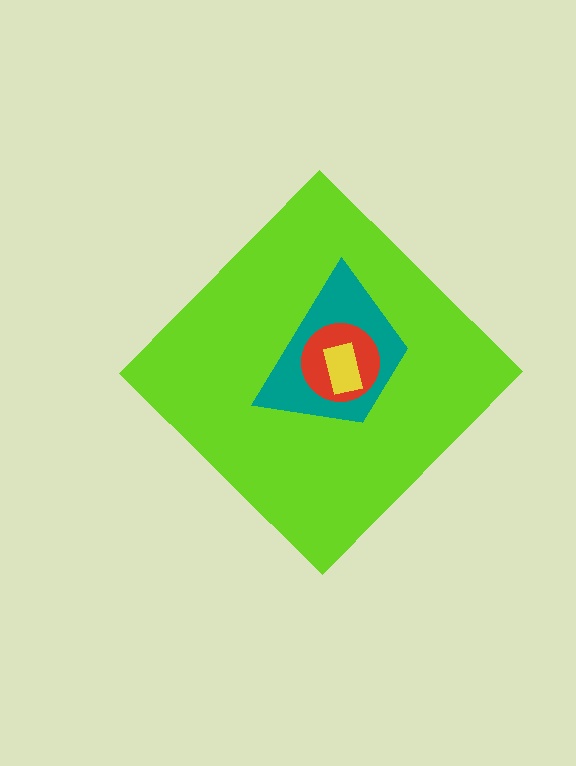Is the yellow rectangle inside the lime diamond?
Yes.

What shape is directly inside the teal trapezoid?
The red circle.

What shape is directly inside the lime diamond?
The teal trapezoid.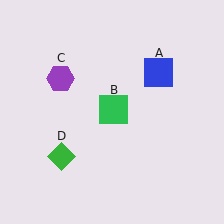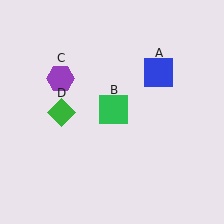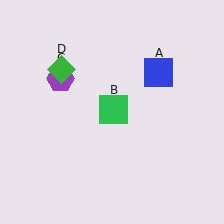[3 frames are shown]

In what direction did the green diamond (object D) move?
The green diamond (object D) moved up.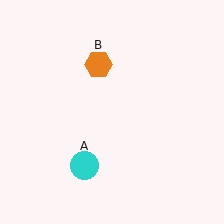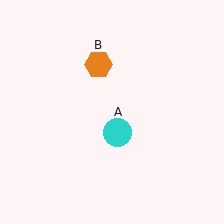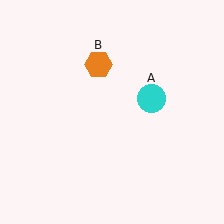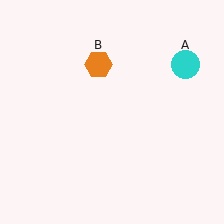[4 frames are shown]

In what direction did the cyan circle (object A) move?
The cyan circle (object A) moved up and to the right.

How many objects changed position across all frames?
1 object changed position: cyan circle (object A).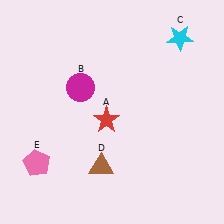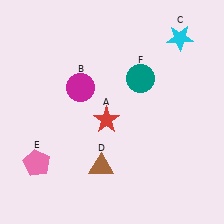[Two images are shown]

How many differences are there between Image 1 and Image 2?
There is 1 difference between the two images.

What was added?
A teal circle (F) was added in Image 2.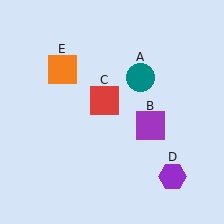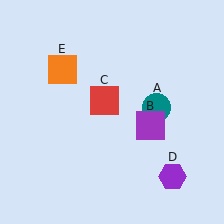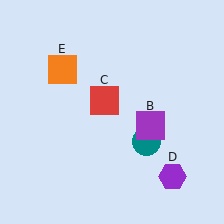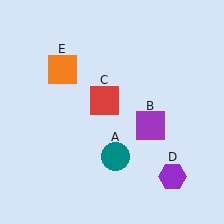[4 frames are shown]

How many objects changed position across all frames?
1 object changed position: teal circle (object A).